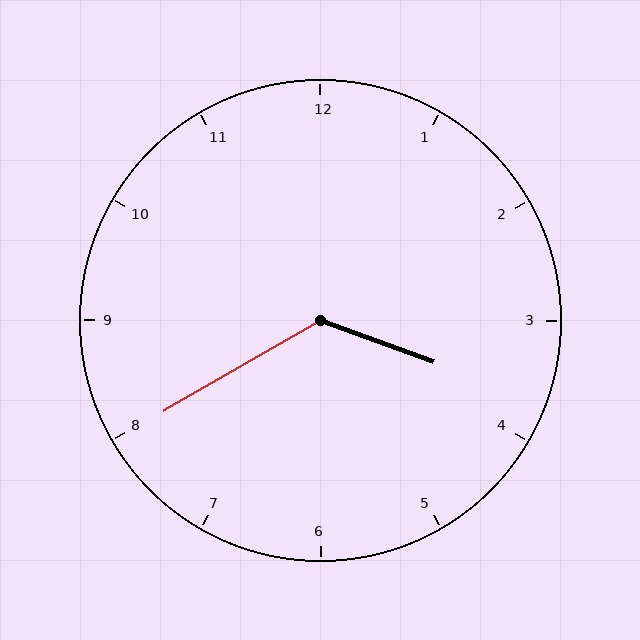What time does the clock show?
3:40.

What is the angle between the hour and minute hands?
Approximately 130 degrees.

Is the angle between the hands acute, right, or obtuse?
It is obtuse.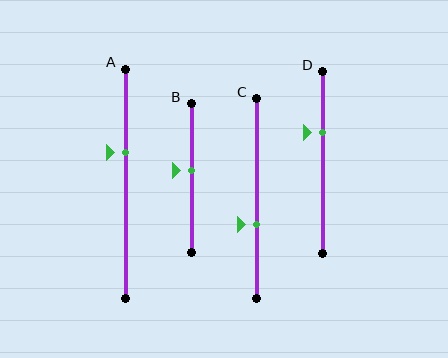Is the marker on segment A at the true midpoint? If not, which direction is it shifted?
No, the marker on segment A is shifted upward by about 14% of the segment length.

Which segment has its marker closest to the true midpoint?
Segment B has its marker closest to the true midpoint.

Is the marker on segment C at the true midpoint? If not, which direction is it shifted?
No, the marker on segment C is shifted downward by about 13% of the segment length.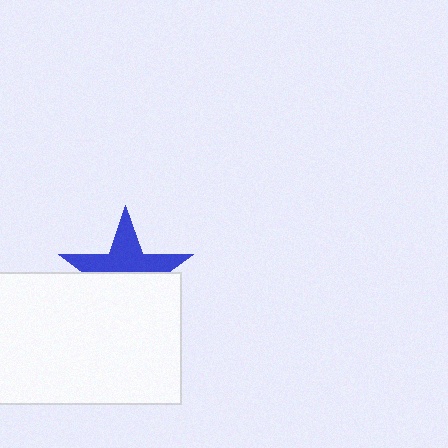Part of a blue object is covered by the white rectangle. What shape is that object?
It is a star.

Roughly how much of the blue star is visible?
About half of it is visible (roughly 48%).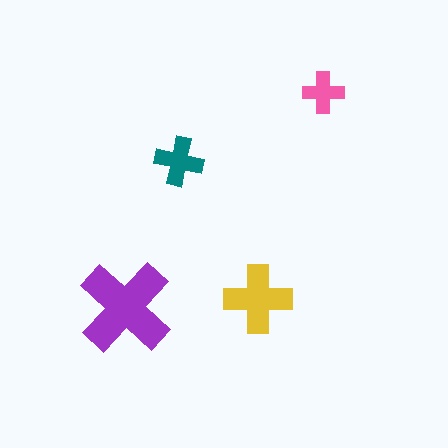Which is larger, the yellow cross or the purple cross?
The purple one.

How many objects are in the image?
There are 4 objects in the image.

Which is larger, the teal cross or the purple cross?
The purple one.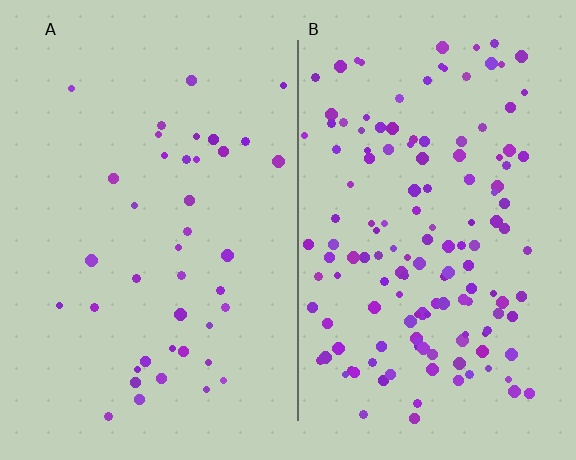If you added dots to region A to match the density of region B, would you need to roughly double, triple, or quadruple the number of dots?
Approximately quadruple.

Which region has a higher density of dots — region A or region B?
B (the right).